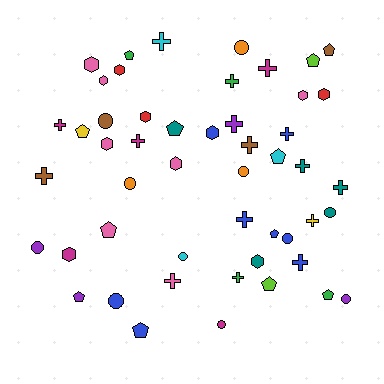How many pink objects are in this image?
There are 7 pink objects.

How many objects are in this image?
There are 50 objects.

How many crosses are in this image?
There are 16 crosses.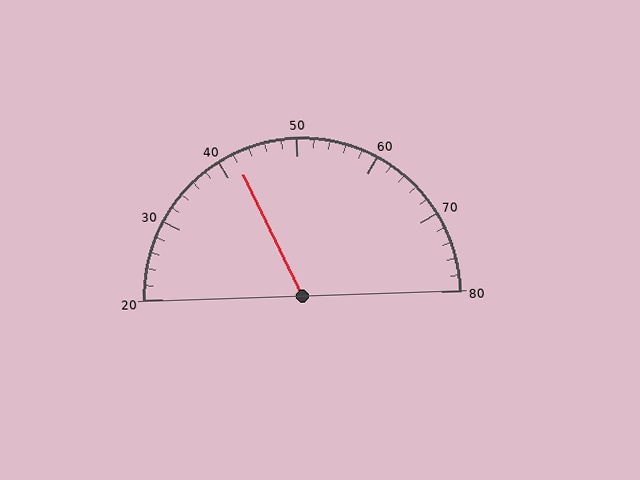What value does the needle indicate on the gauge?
The needle indicates approximately 42.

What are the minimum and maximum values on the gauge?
The gauge ranges from 20 to 80.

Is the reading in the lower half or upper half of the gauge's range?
The reading is in the lower half of the range (20 to 80).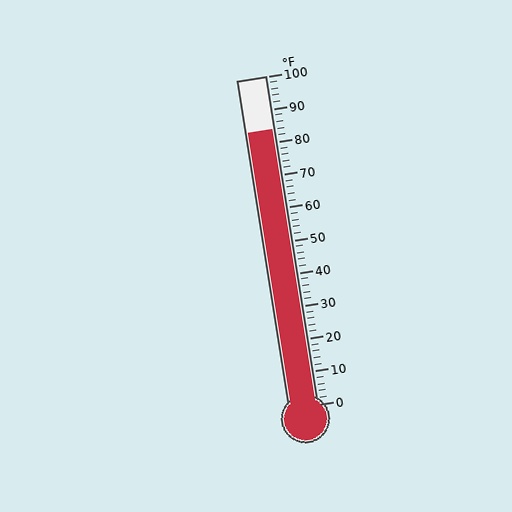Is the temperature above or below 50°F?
The temperature is above 50°F.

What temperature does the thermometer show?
The thermometer shows approximately 84°F.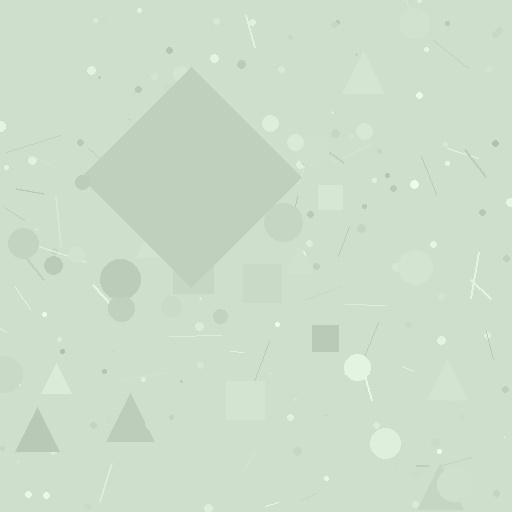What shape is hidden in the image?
A diamond is hidden in the image.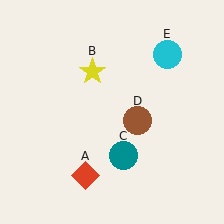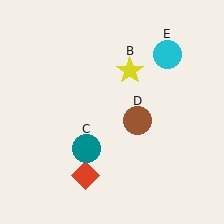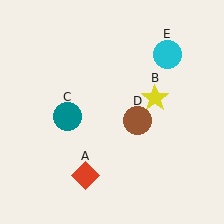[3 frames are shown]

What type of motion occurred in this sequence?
The yellow star (object B), teal circle (object C) rotated clockwise around the center of the scene.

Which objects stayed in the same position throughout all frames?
Red diamond (object A) and brown circle (object D) and cyan circle (object E) remained stationary.